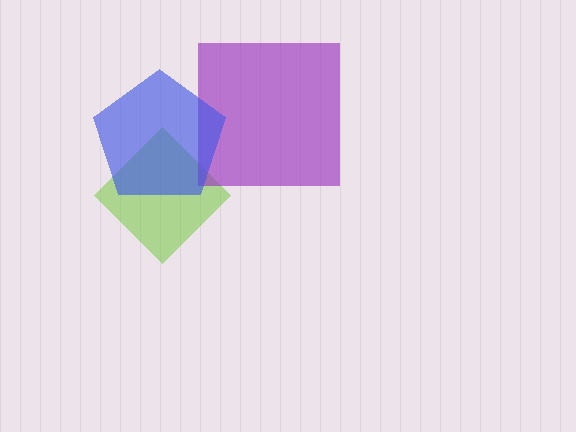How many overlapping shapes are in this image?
There are 3 overlapping shapes in the image.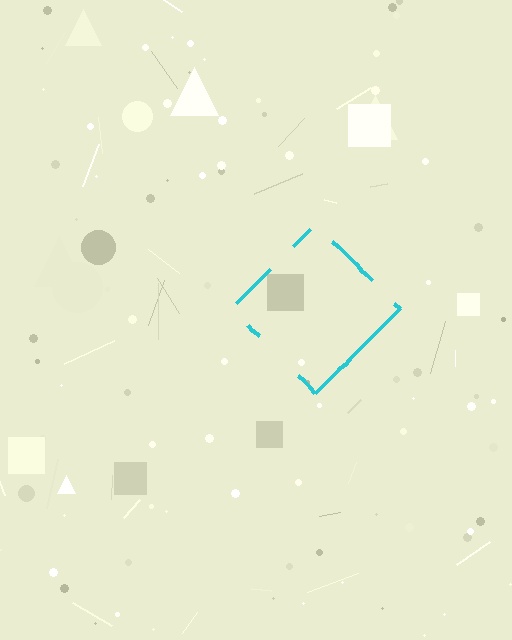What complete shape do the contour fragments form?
The contour fragments form a diamond.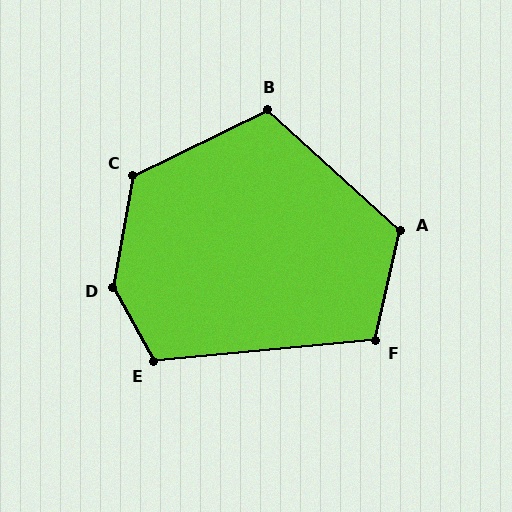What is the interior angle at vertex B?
Approximately 112 degrees (obtuse).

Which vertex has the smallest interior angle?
F, at approximately 108 degrees.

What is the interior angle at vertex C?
Approximately 127 degrees (obtuse).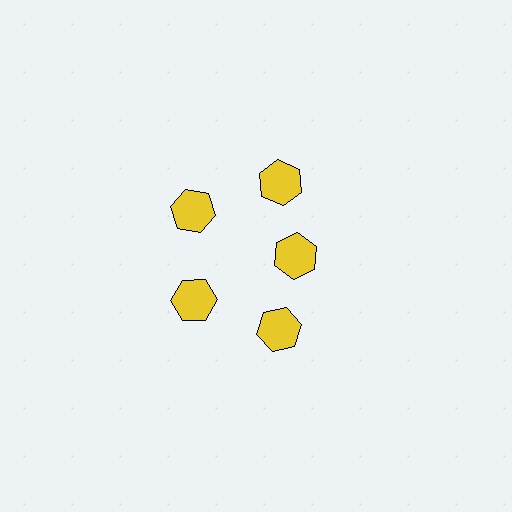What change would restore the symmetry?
The symmetry would be restored by moving it outward, back onto the ring so that all 5 hexagons sit at equal angles and equal distance from the center.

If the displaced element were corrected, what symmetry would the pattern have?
It would have 5-fold rotational symmetry — the pattern would map onto itself every 72 degrees.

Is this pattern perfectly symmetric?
No. The 5 yellow hexagons are arranged in a ring, but one element near the 3 o'clock position is pulled inward toward the center, breaking the 5-fold rotational symmetry.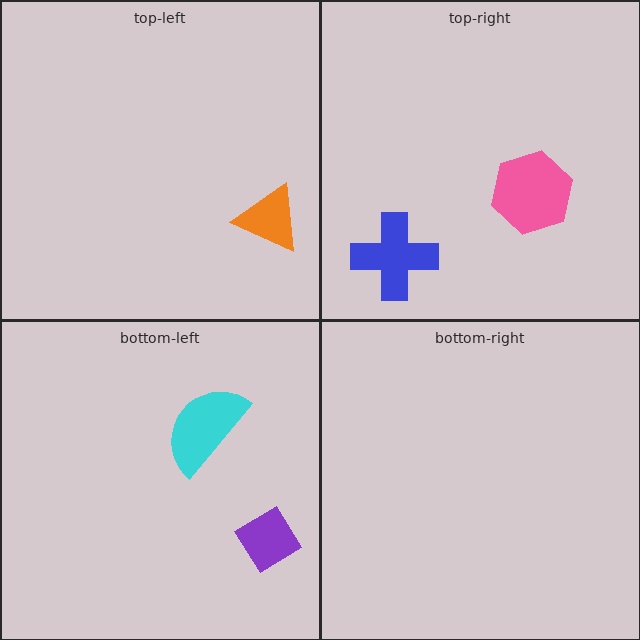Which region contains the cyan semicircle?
The bottom-left region.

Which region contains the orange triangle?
The top-left region.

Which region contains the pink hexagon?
The top-right region.